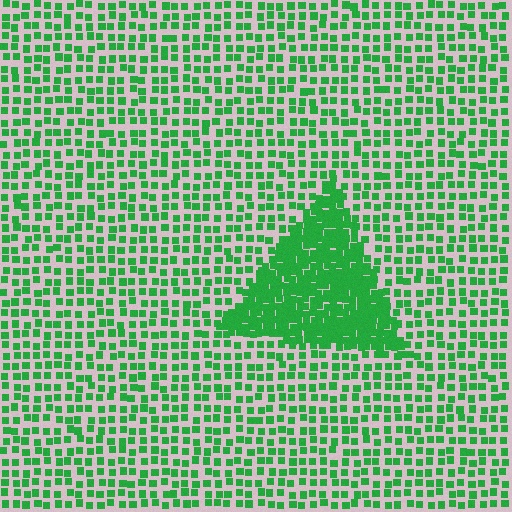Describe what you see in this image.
The image contains small green elements arranged at two different densities. A triangle-shaped region is visible where the elements are more densely packed than the surrounding area.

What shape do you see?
I see a triangle.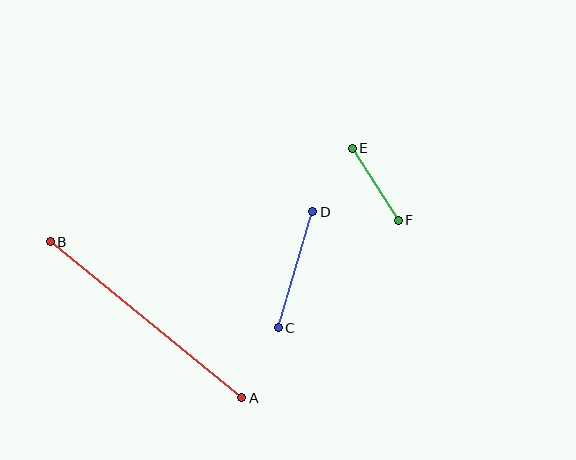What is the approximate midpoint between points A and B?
The midpoint is at approximately (146, 320) pixels.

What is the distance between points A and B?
The distance is approximately 247 pixels.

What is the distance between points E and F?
The distance is approximately 85 pixels.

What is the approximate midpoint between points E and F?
The midpoint is at approximately (375, 184) pixels.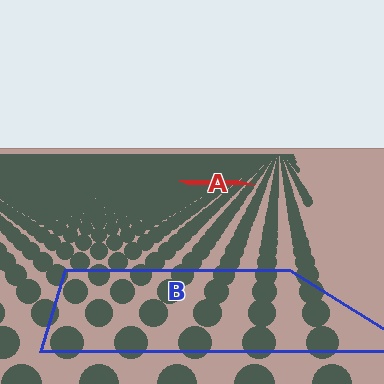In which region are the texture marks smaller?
The texture marks are smaller in region A, because it is farther away.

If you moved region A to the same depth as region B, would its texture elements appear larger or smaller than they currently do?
They would appear larger. At a closer depth, the same texture elements are projected at a bigger on-screen size.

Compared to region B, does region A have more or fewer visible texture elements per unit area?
Region A has more texture elements per unit area — they are packed more densely because it is farther away.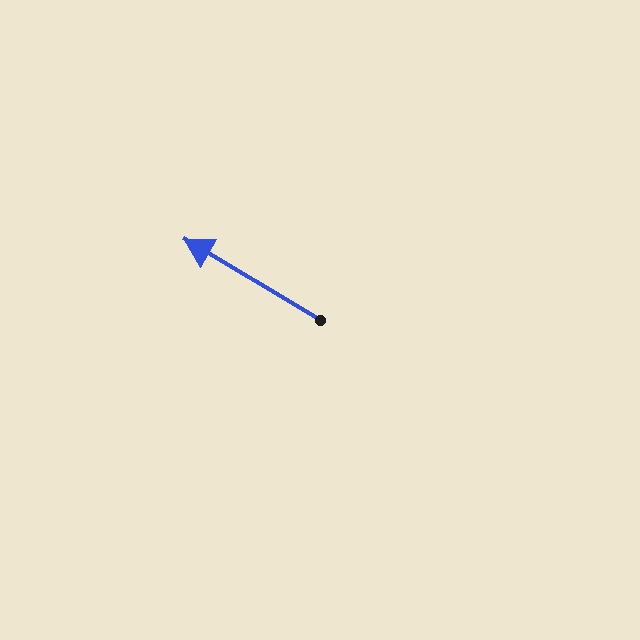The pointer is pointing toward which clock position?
Roughly 10 o'clock.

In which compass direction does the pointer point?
Northwest.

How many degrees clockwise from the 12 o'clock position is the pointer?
Approximately 301 degrees.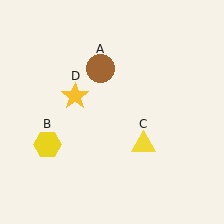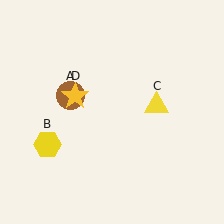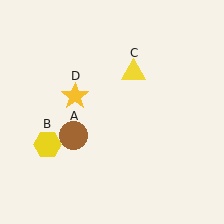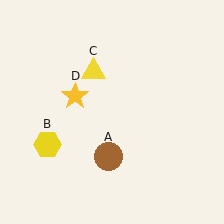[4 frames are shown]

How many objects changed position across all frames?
2 objects changed position: brown circle (object A), yellow triangle (object C).